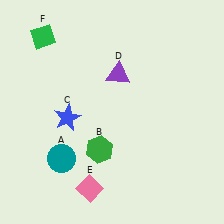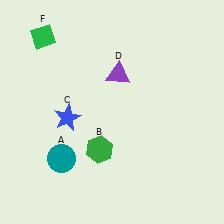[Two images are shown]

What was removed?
The pink diamond (E) was removed in Image 2.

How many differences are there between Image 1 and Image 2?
There is 1 difference between the two images.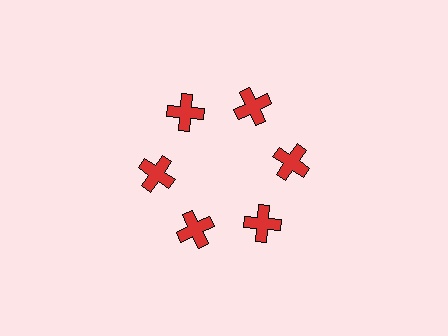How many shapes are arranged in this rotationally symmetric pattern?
There are 6 shapes, arranged in 6 groups of 1.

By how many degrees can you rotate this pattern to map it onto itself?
The pattern maps onto itself every 60 degrees of rotation.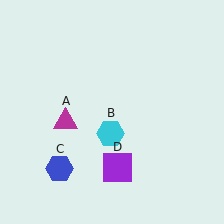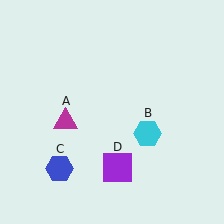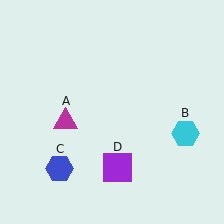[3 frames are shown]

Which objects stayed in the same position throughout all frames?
Magenta triangle (object A) and blue hexagon (object C) and purple square (object D) remained stationary.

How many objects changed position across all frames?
1 object changed position: cyan hexagon (object B).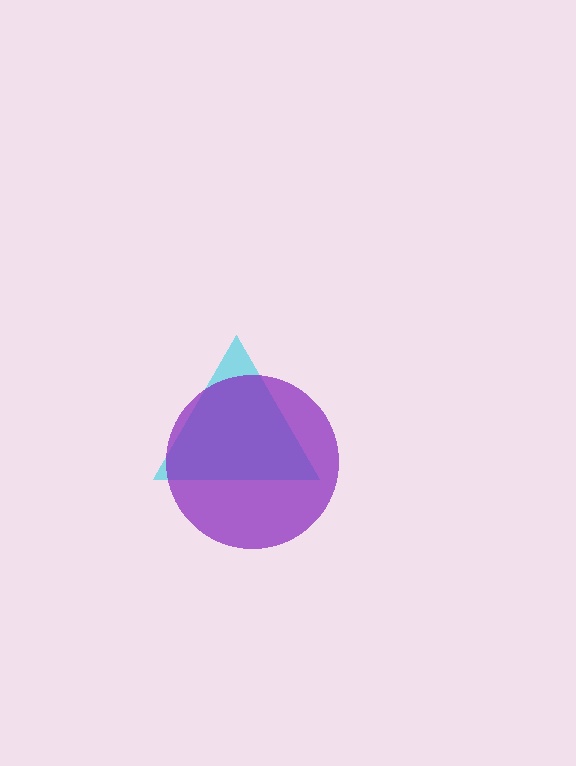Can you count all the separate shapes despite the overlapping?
Yes, there are 2 separate shapes.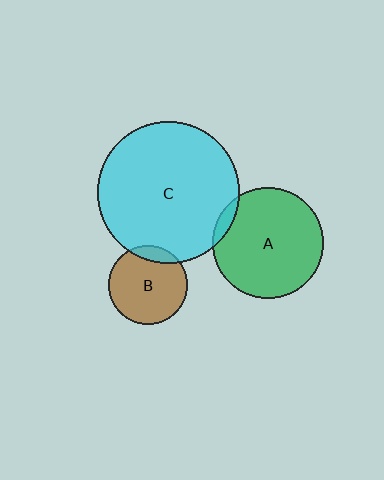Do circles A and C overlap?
Yes.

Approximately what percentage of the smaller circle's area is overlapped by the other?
Approximately 5%.